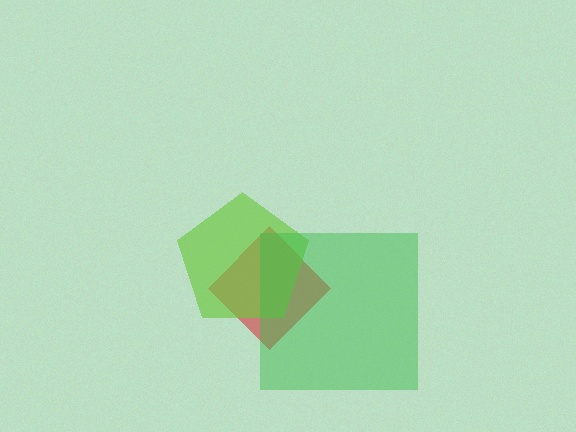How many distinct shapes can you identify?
There are 3 distinct shapes: a red diamond, a lime pentagon, a green square.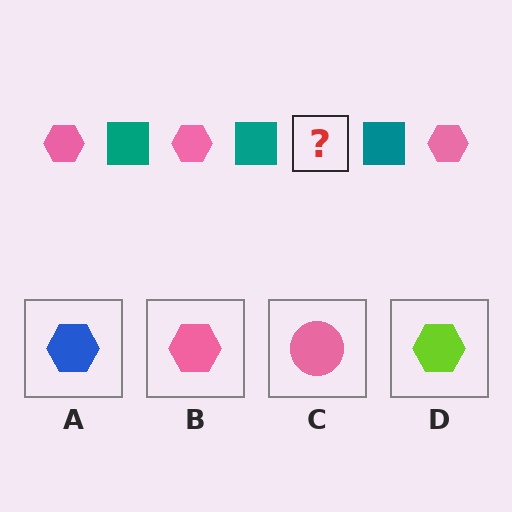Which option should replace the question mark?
Option B.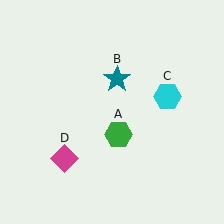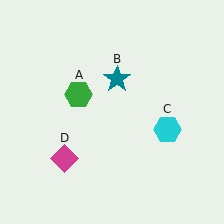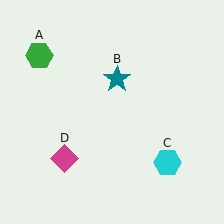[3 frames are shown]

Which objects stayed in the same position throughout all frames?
Teal star (object B) and magenta diamond (object D) remained stationary.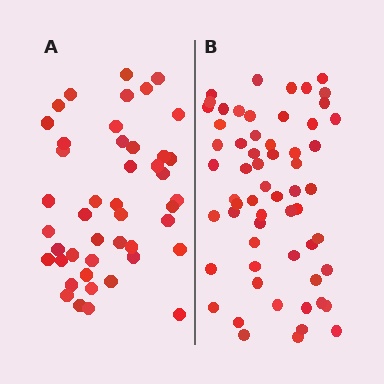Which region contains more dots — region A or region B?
Region B (the right region) has more dots.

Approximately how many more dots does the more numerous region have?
Region B has approximately 15 more dots than region A.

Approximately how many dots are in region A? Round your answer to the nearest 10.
About 40 dots. (The exact count is 45, which rounds to 40.)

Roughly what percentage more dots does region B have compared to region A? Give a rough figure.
About 35% more.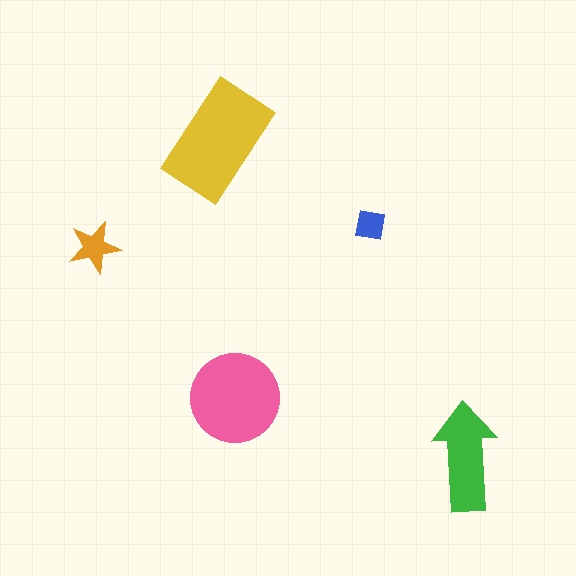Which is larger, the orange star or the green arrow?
The green arrow.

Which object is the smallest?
The blue square.